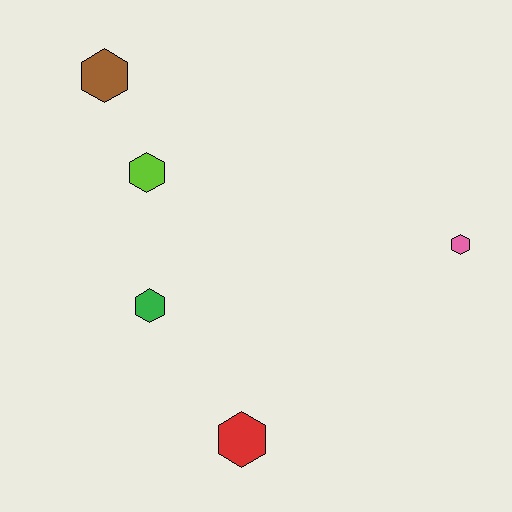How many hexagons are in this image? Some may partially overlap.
There are 5 hexagons.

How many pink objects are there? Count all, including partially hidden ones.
There is 1 pink object.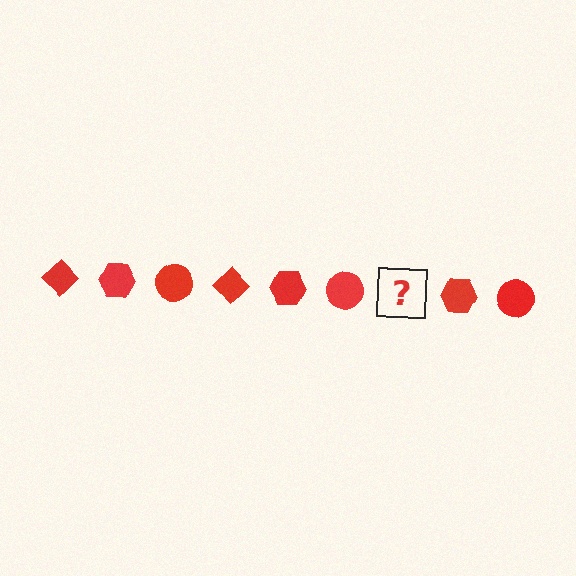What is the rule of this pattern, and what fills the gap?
The rule is that the pattern cycles through diamond, hexagon, circle shapes in red. The gap should be filled with a red diamond.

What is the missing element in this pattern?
The missing element is a red diamond.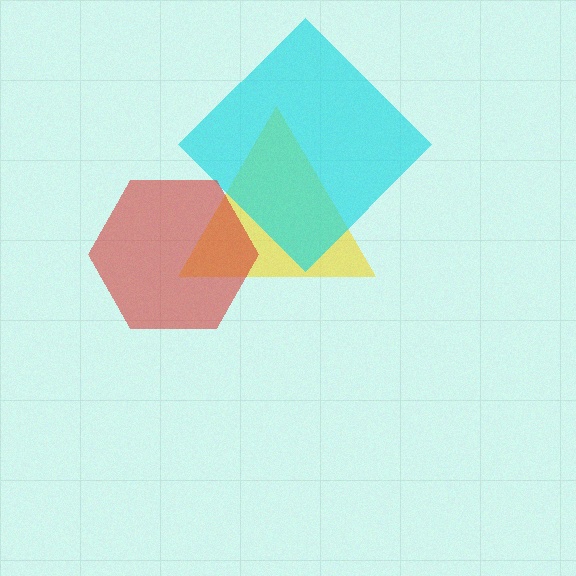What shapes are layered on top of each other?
The layered shapes are: a yellow triangle, a cyan diamond, a red hexagon.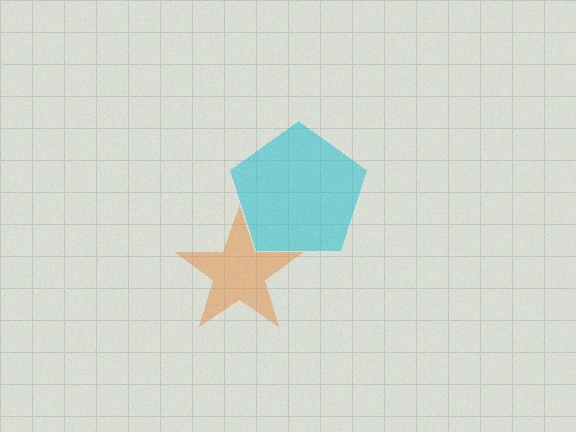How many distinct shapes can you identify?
There are 2 distinct shapes: a cyan pentagon, an orange star.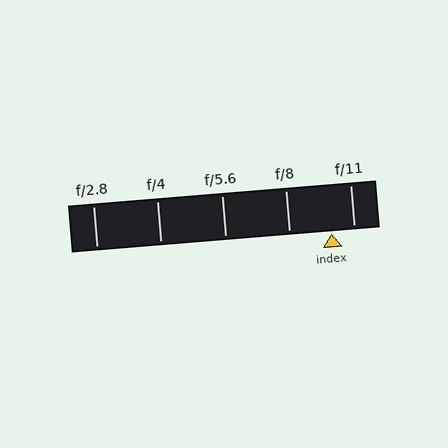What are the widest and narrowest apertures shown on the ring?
The widest aperture shown is f/2.8 and the narrowest is f/11.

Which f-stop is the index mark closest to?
The index mark is closest to f/11.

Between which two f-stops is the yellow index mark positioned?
The index mark is between f/8 and f/11.